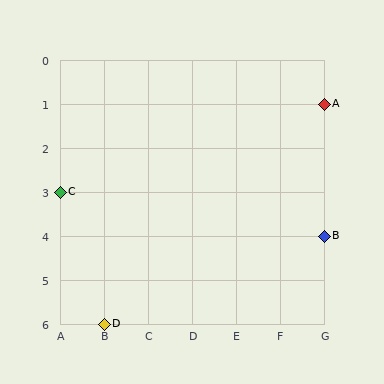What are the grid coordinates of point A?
Point A is at grid coordinates (G, 1).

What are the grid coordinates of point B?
Point B is at grid coordinates (G, 4).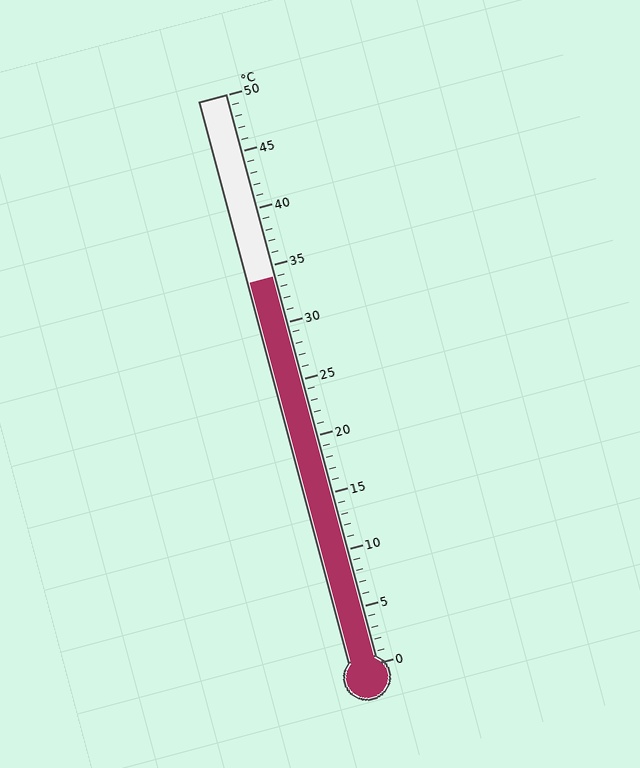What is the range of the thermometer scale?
The thermometer scale ranges from 0°C to 50°C.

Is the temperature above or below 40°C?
The temperature is below 40°C.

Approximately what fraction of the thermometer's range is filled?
The thermometer is filled to approximately 70% of its range.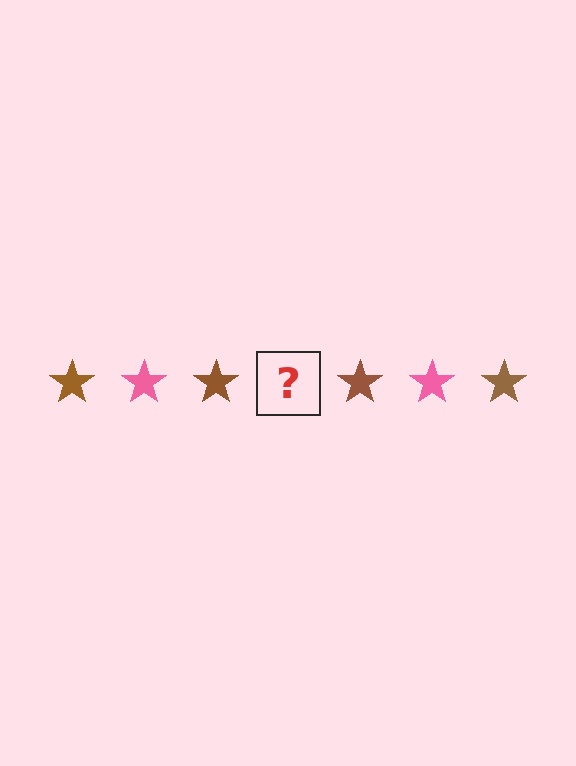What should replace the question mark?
The question mark should be replaced with a pink star.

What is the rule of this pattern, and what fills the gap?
The rule is that the pattern cycles through brown, pink stars. The gap should be filled with a pink star.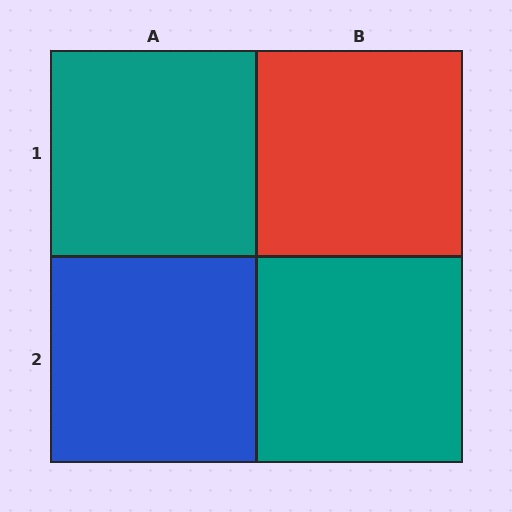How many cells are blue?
1 cell is blue.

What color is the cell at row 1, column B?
Red.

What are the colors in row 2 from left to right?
Blue, teal.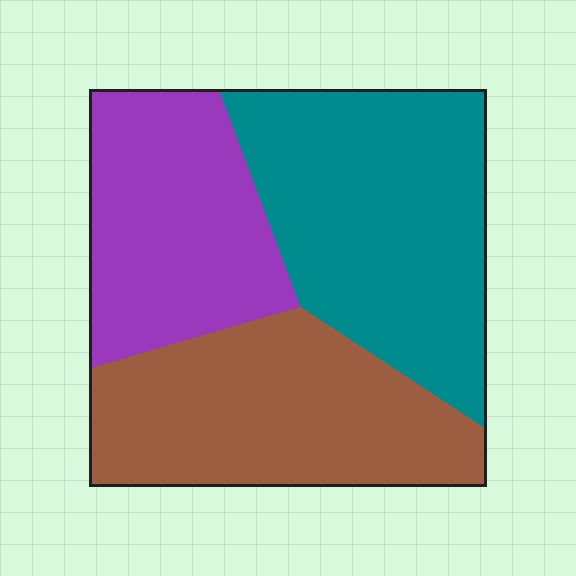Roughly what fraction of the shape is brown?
Brown covers 34% of the shape.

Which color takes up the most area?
Teal, at roughly 40%.